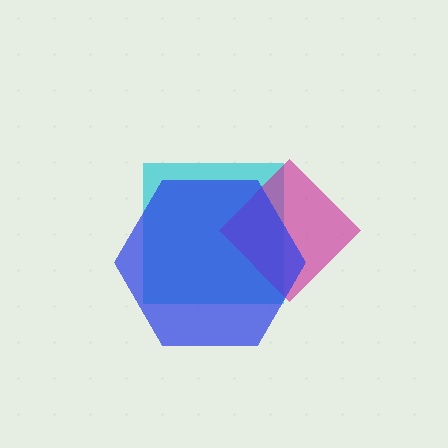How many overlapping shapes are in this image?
There are 3 overlapping shapes in the image.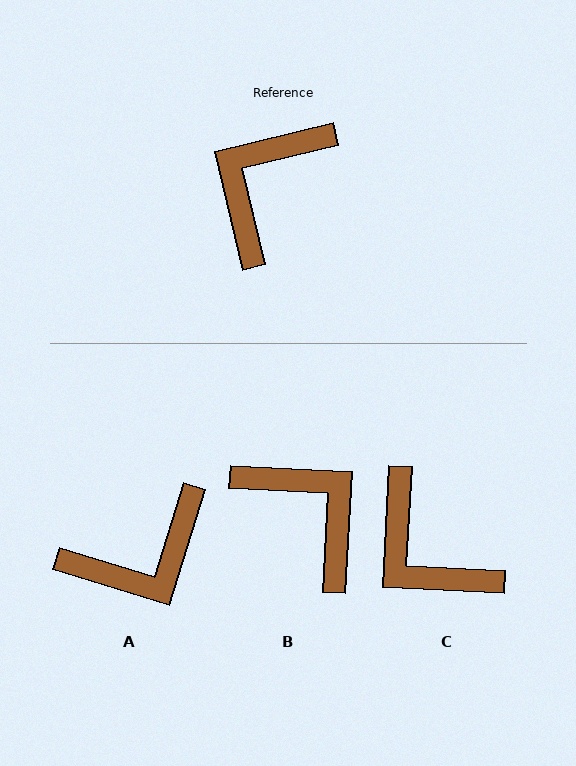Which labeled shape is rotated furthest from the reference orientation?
A, about 149 degrees away.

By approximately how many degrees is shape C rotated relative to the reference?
Approximately 74 degrees counter-clockwise.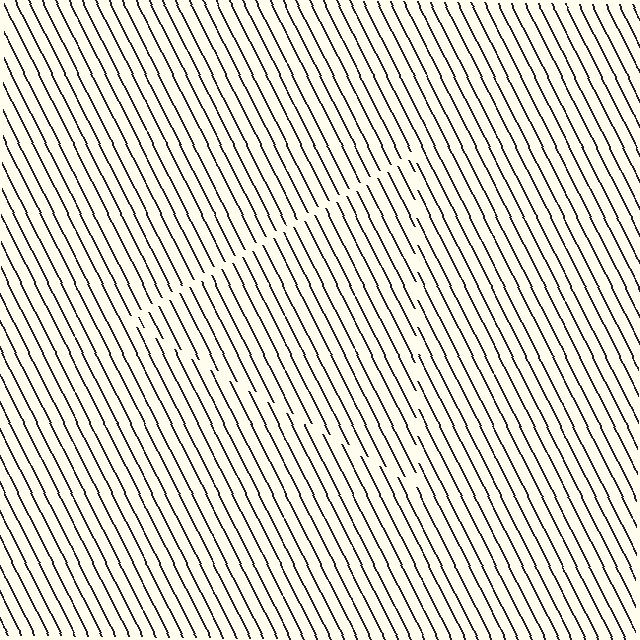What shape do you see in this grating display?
An illusory triangle. The interior of the shape contains the same grating, shifted by half a period — the contour is defined by the phase discontinuity where line-ends from the inner and outer gratings abut.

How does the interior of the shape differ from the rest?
The interior of the shape contains the same grating, shifted by half a period — the contour is defined by the phase discontinuity where line-ends from the inner and outer gratings abut.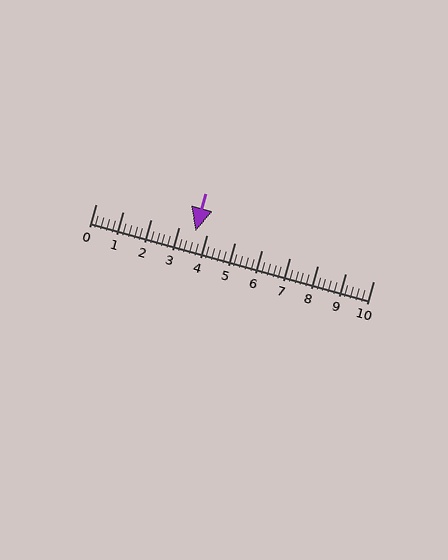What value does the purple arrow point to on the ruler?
The purple arrow points to approximately 3.6.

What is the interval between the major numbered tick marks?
The major tick marks are spaced 1 units apart.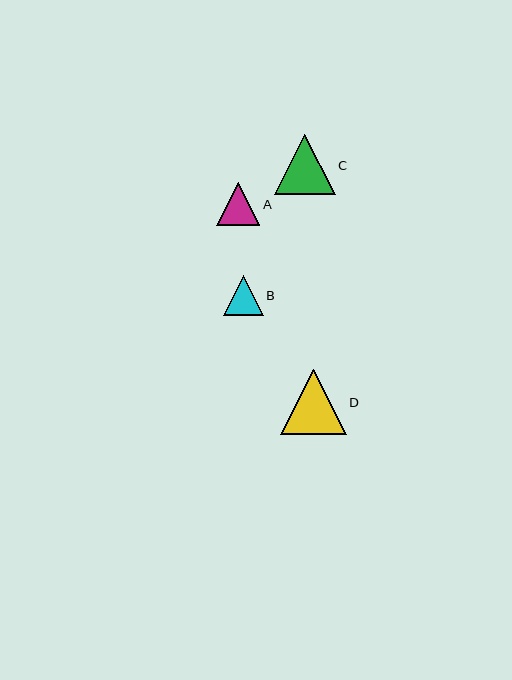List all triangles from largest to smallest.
From largest to smallest: D, C, A, B.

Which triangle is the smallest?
Triangle B is the smallest with a size of approximately 40 pixels.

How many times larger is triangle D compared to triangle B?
Triangle D is approximately 1.7 times the size of triangle B.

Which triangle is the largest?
Triangle D is the largest with a size of approximately 66 pixels.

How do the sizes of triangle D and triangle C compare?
Triangle D and triangle C are approximately the same size.